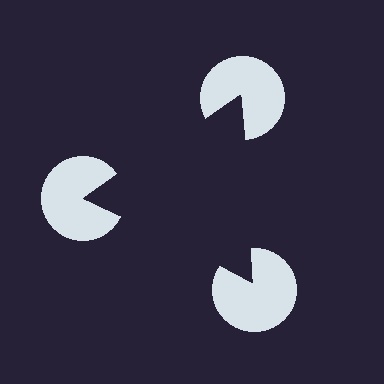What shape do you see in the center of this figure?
An illusory triangle — its edges are inferred from the aligned wedge cuts in the pac-man discs, not physically drawn.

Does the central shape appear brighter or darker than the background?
It typically appears slightly darker than the background, even though no actual brightness change is drawn.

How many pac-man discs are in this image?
There are 3 — one at each vertex of the illusory triangle.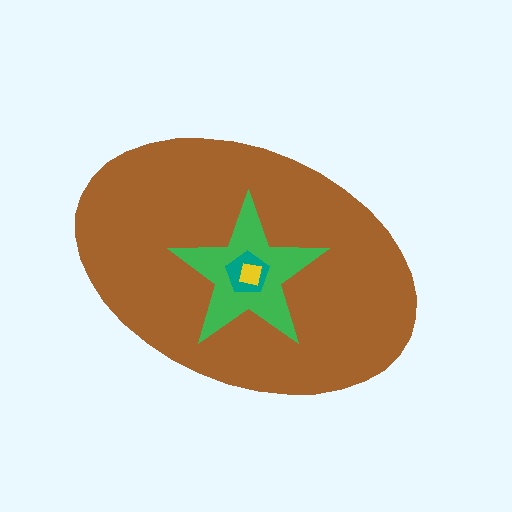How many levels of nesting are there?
4.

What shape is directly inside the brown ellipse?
The green star.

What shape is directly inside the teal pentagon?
The yellow square.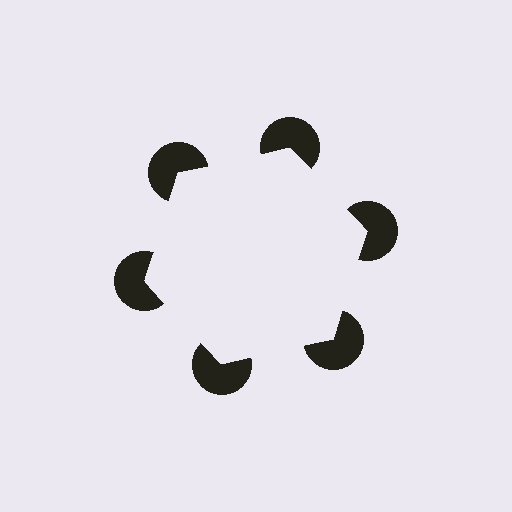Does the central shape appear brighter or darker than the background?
It typically appears slightly brighter than the background, even though no actual brightness change is drawn.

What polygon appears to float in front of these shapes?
An illusory hexagon — its edges are inferred from the aligned wedge cuts in the pac-man discs, not physically drawn.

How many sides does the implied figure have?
6 sides.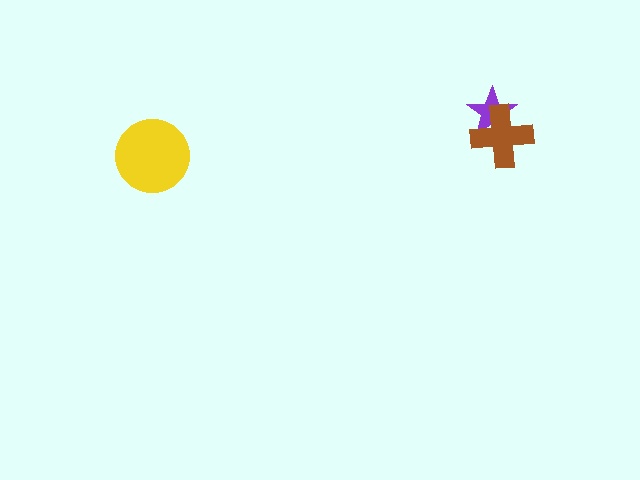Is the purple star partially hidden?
Yes, it is partially covered by another shape.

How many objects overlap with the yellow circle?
0 objects overlap with the yellow circle.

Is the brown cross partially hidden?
No, no other shape covers it.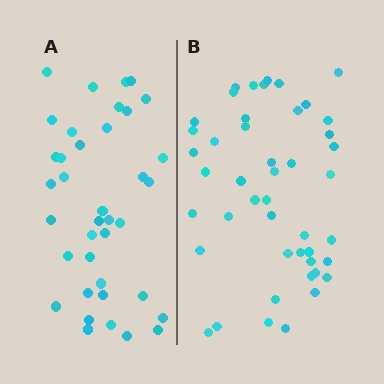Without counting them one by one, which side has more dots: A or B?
Region B (the right region) has more dots.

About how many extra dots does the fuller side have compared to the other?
Region B has roughly 8 or so more dots than region A.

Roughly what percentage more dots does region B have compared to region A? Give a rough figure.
About 20% more.